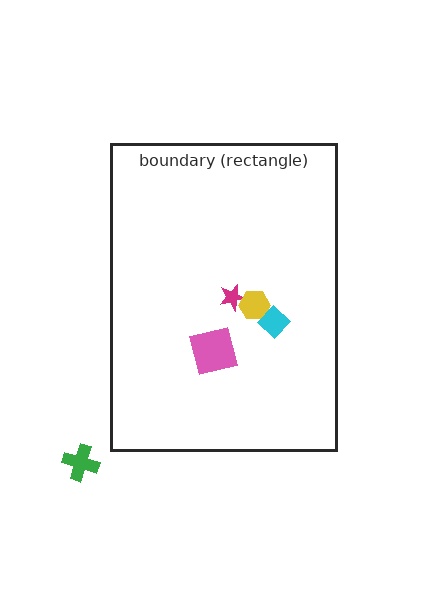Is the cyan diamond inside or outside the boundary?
Inside.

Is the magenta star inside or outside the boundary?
Inside.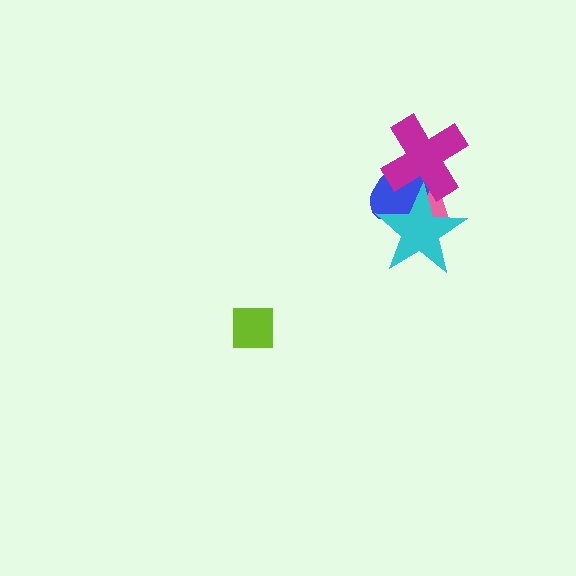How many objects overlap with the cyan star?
3 objects overlap with the cyan star.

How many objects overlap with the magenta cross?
3 objects overlap with the magenta cross.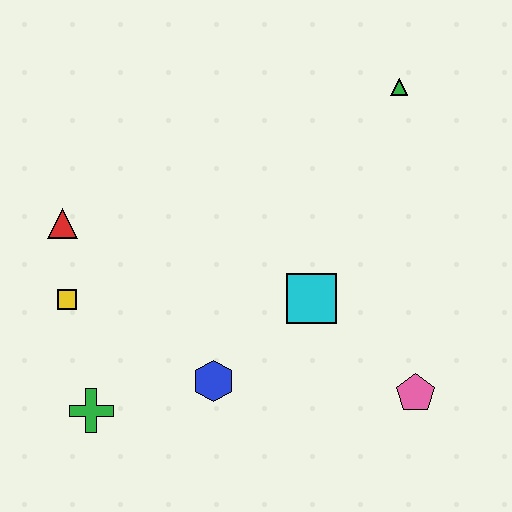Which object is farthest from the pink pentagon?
The red triangle is farthest from the pink pentagon.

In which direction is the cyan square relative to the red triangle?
The cyan square is to the right of the red triangle.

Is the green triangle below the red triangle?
No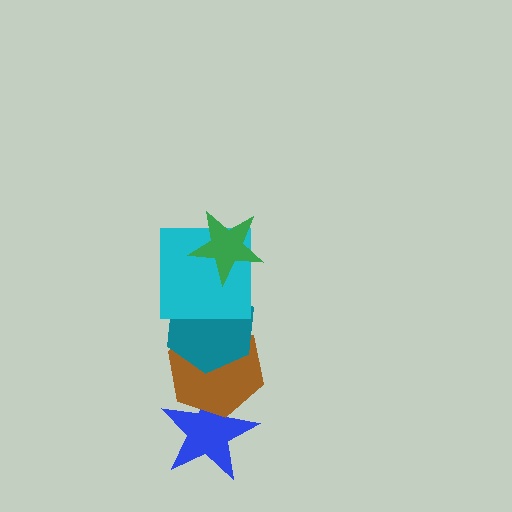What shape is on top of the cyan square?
The green star is on top of the cyan square.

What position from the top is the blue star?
The blue star is 5th from the top.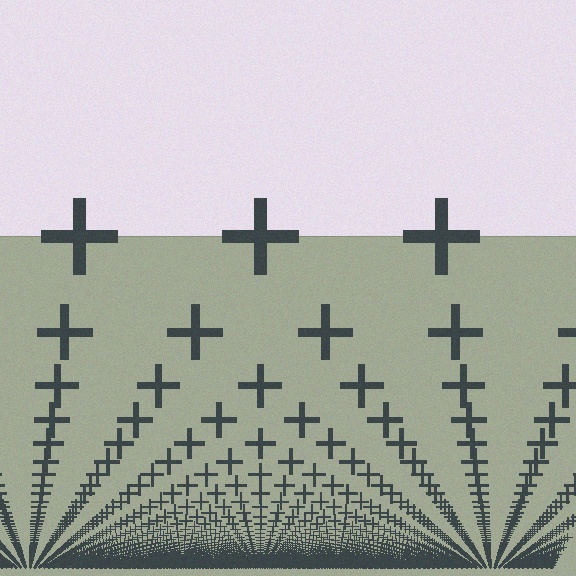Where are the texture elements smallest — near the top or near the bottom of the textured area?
Near the bottom.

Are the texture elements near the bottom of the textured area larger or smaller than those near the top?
Smaller. The gradient is inverted — elements near the bottom are smaller and denser.